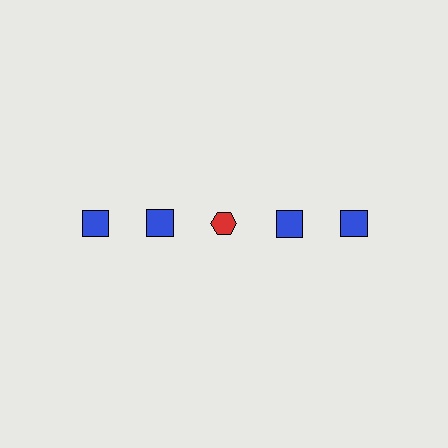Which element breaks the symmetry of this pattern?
The red hexagon in the top row, center column breaks the symmetry. All other shapes are blue squares.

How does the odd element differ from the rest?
It differs in both color (red instead of blue) and shape (hexagon instead of square).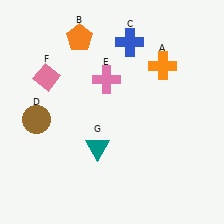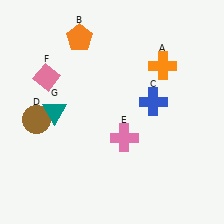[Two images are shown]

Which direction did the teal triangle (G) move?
The teal triangle (G) moved left.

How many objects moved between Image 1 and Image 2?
3 objects moved between the two images.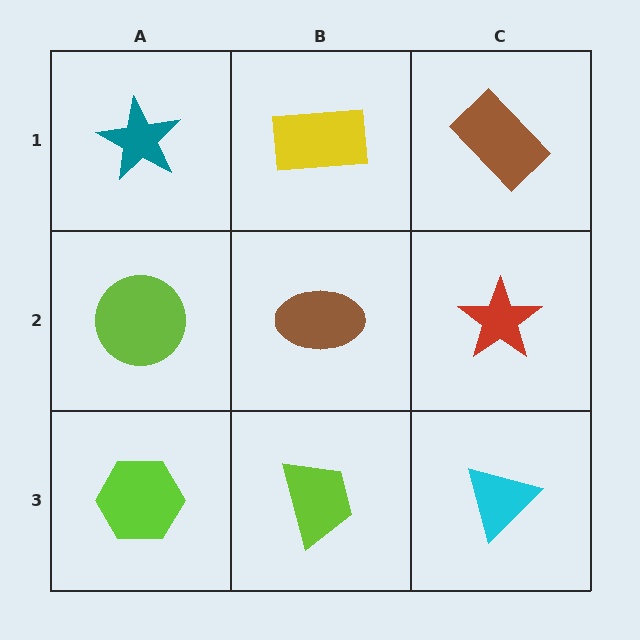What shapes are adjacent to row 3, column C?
A red star (row 2, column C), a lime trapezoid (row 3, column B).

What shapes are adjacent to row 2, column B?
A yellow rectangle (row 1, column B), a lime trapezoid (row 3, column B), a lime circle (row 2, column A), a red star (row 2, column C).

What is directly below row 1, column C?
A red star.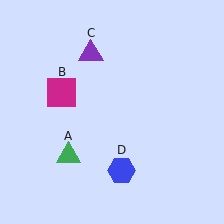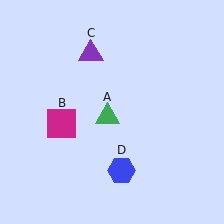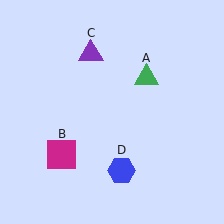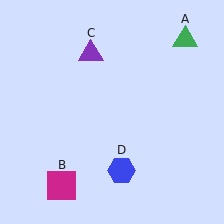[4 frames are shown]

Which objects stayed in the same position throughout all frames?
Purple triangle (object C) and blue hexagon (object D) remained stationary.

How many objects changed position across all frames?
2 objects changed position: green triangle (object A), magenta square (object B).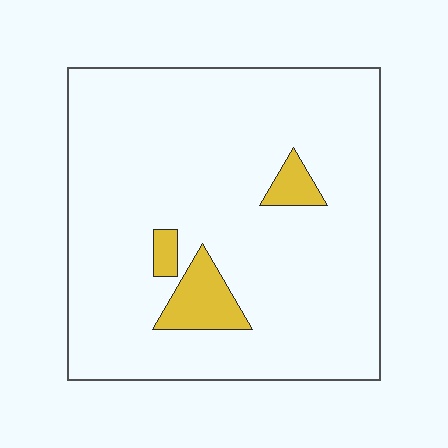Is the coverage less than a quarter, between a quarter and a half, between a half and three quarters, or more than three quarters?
Less than a quarter.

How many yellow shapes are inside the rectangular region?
3.